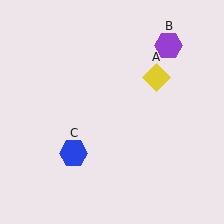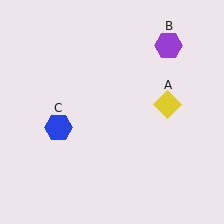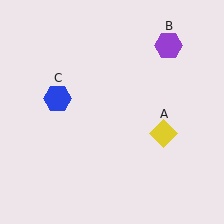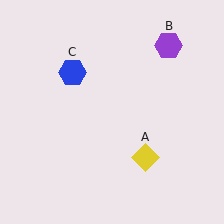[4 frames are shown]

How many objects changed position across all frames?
2 objects changed position: yellow diamond (object A), blue hexagon (object C).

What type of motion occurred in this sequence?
The yellow diamond (object A), blue hexagon (object C) rotated clockwise around the center of the scene.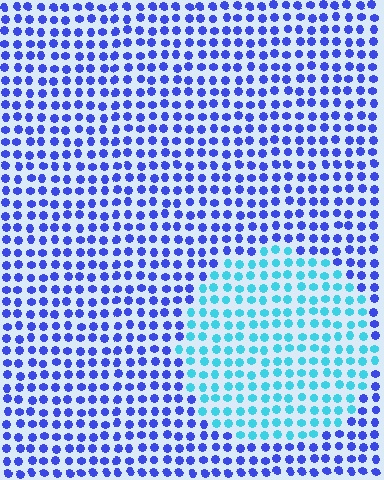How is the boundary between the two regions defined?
The boundary is defined purely by a slight shift in hue (about 50 degrees). Spacing, size, and orientation are identical on both sides.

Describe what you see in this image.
The image is filled with small blue elements in a uniform arrangement. A circle-shaped region is visible where the elements are tinted to a slightly different hue, forming a subtle color boundary.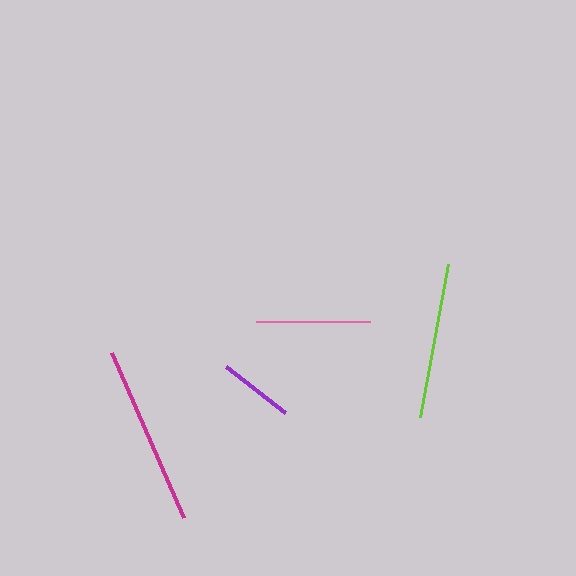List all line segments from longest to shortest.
From longest to shortest: magenta, lime, pink, purple.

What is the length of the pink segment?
The pink segment is approximately 114 pixels long.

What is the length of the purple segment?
The purple segment is approximately 75 pixels long.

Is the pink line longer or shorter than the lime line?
The lime line is longer than the pink line.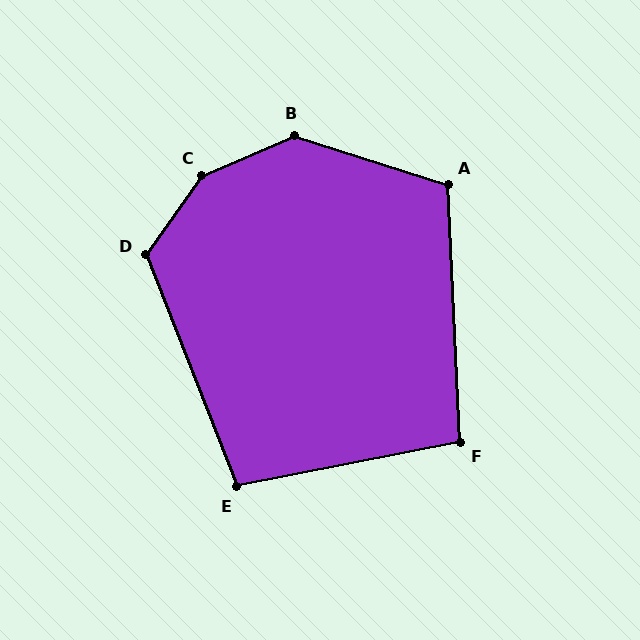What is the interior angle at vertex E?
Approximately 100 degrees (obtuse).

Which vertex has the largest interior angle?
C, at approximately 149 degrees.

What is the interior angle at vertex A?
Approximately 111 degrees (obtuse).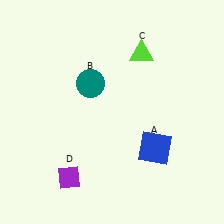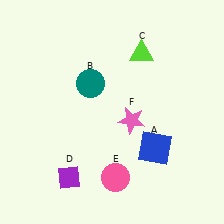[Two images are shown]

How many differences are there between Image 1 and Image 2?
There are 2 differences between the two images.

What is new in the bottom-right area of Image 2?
A pink circle (E) was added in the bottom-right area of Image 2.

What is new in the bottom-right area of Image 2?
A pink star (F) was added in the bottom-right area of Image 2.